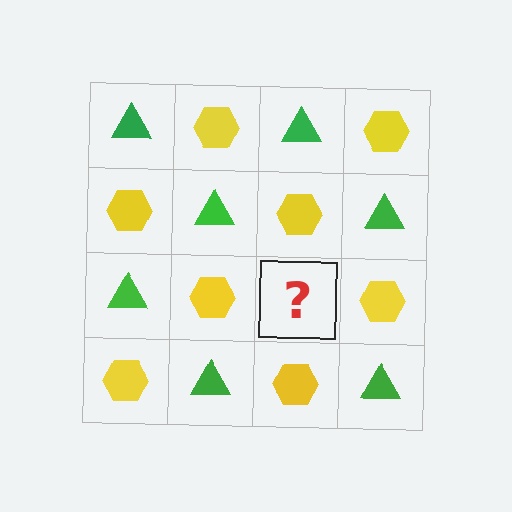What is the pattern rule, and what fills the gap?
The rule is that it alternates green triangle and yellow hexagon in a checkerboard pattern. The gap should be filled with a green triangle.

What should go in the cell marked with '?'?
The missing cell should contain a green triangle.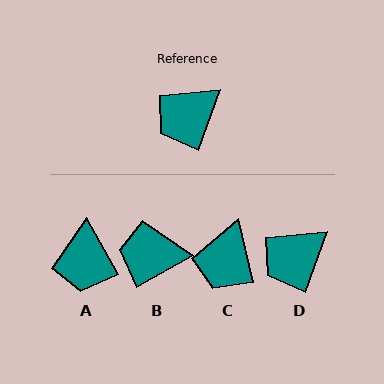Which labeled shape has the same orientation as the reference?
D.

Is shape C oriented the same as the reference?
No, it is off by about 34 degrees.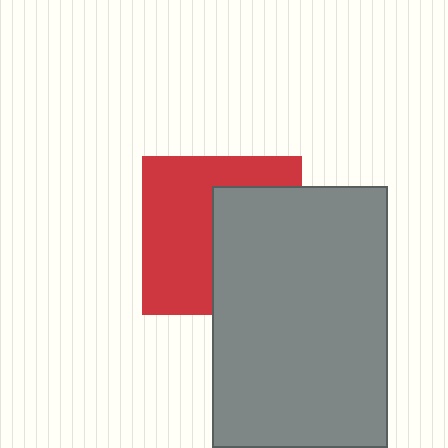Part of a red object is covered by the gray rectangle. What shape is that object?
It is a square.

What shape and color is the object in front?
The object in front is a gray rectangle.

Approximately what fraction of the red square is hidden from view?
Roughly 46% of the red square is hidden behind the gray rectangle.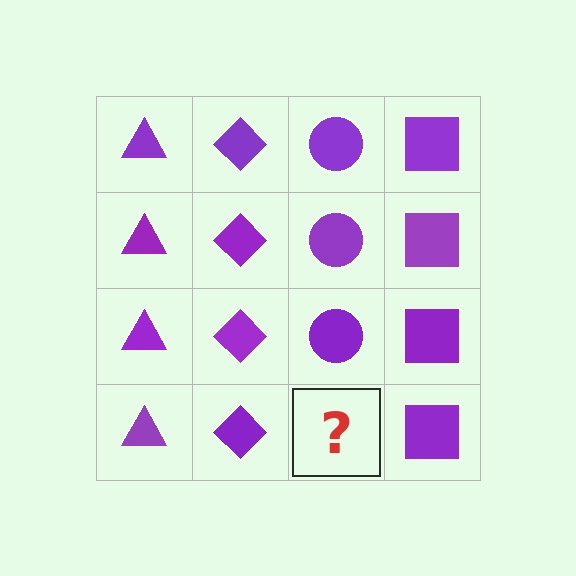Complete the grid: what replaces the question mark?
The question mark should be replaced with a purple circle.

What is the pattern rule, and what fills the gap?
The rule is that each column has a consistent shape. The gap should be filled with a purple circle.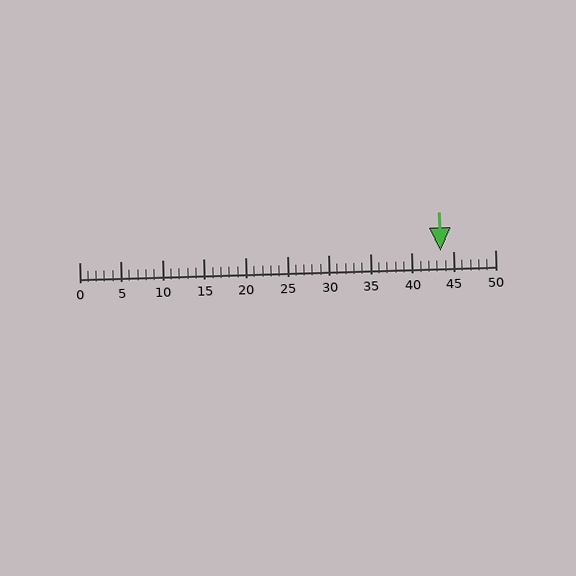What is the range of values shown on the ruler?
The ruler shows values from 0 to 50.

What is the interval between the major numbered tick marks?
The major tick marks are spaced 5 units apart.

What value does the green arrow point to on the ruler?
The green arrow points to approximately 44.